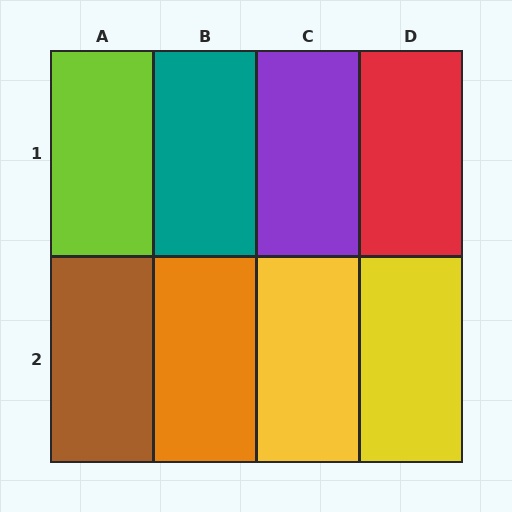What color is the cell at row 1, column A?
Lime.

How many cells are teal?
1 cell is teal.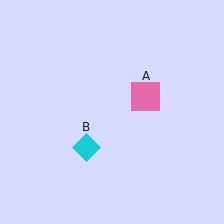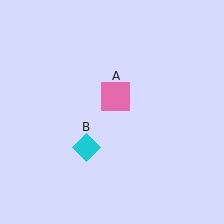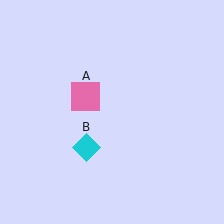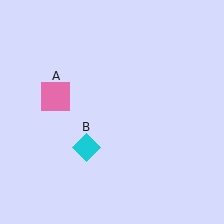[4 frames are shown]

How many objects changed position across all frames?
1 object changed position: pink square (object A).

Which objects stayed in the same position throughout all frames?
Cyan diamond (object B) remained stationary.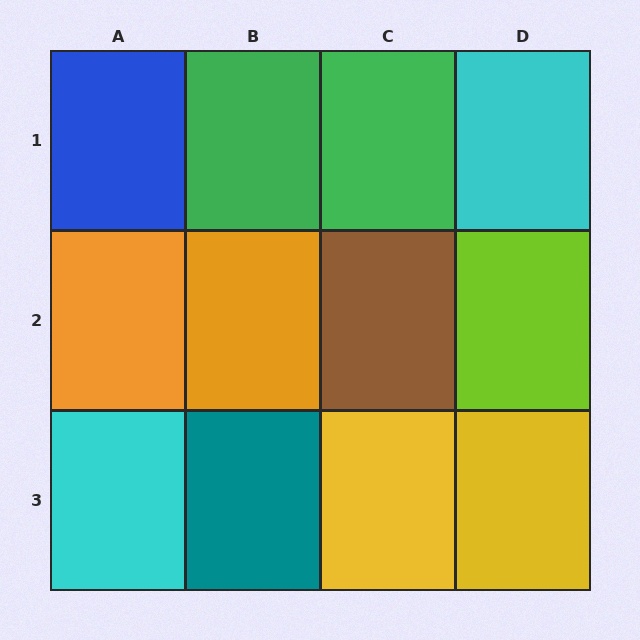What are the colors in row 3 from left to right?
Cyan, teal, yellow, yellow.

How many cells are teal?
1 cell is teal.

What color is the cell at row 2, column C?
Brown.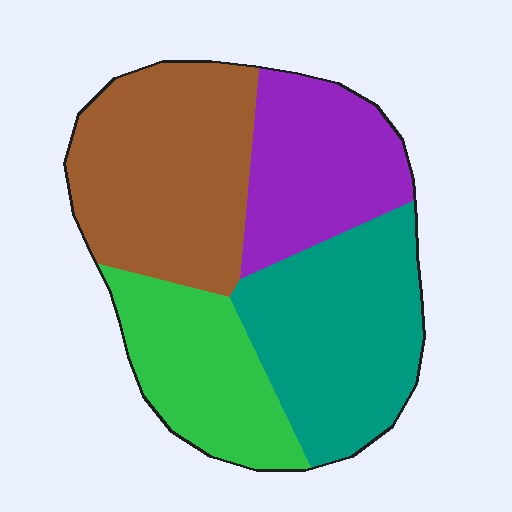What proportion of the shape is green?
Green covers around 20% of the shape.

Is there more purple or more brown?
Brown.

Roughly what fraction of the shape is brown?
Brown covers 31% of the shape.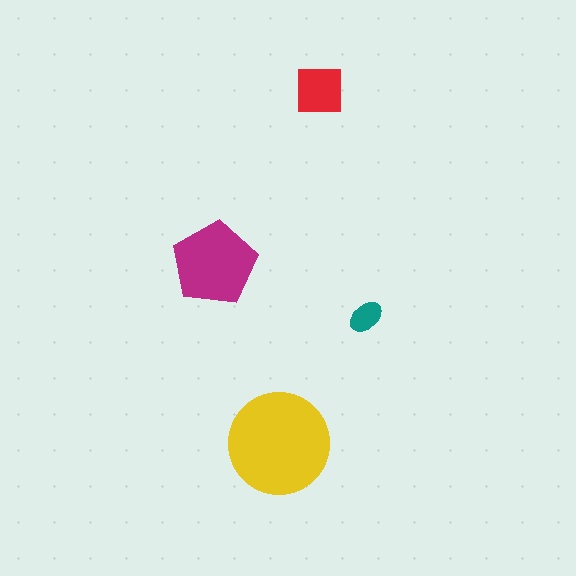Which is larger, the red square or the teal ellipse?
The red square.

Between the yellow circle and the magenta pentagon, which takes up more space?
The yellow circle.